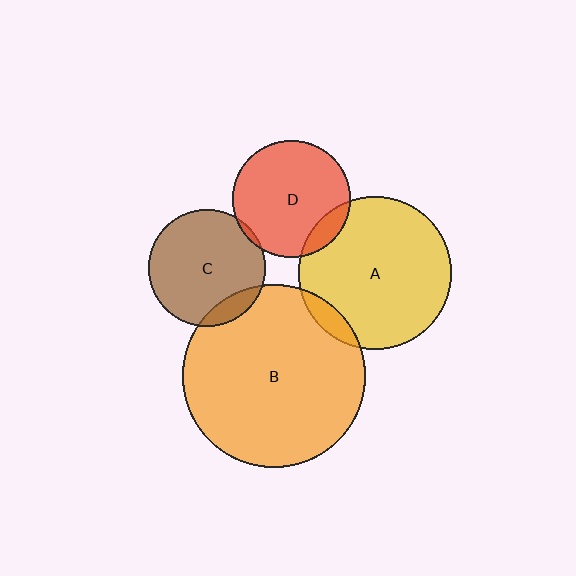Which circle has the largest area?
Circle B (orange).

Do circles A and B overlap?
Yes.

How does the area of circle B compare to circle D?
Approximately 2.4 times.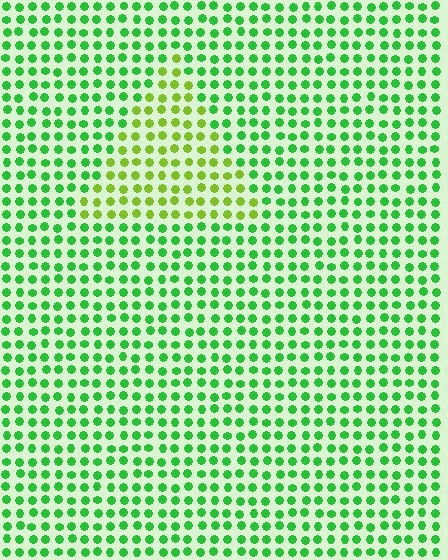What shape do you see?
I see a triangle.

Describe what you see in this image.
The image is filled with small green elements in a uniform arrangement. A triangle-shaped region is visible where the elements are tinted to a slightly different hue, forming a subtle color boundary.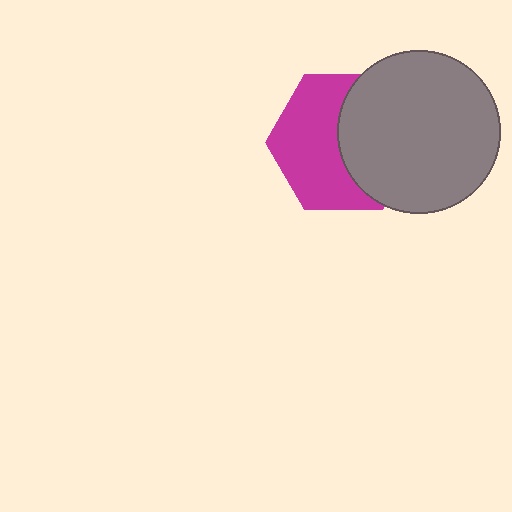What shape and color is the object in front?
The object in front is a gray circle.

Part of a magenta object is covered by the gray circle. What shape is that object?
It is a hexagon.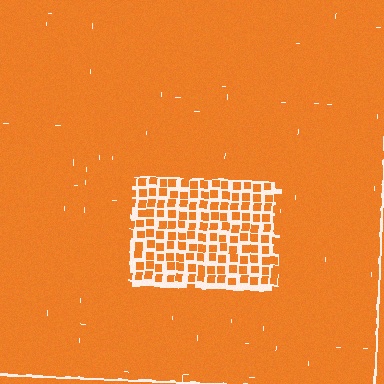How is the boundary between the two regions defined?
The boundary is defined by a change in element density (approximately 2.6x ratio). All elements are the same color, size, and shape.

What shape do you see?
I see a rectangle.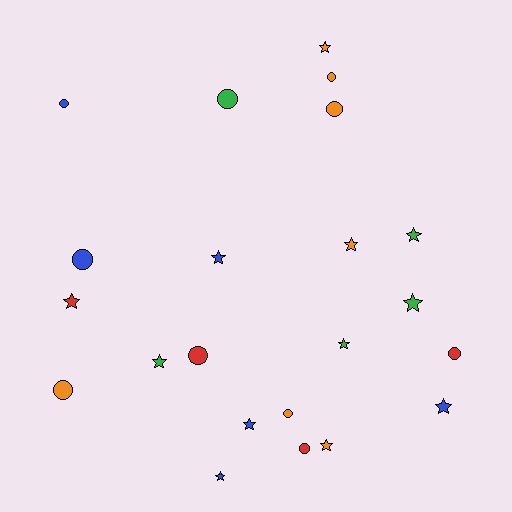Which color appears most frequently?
Orange, with 7 objects.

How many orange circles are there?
There are 4 orange circles.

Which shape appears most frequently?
Star, with 12 objects.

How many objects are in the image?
There are 22 objects.